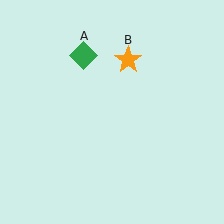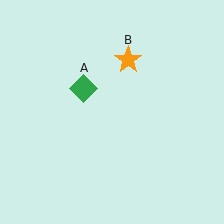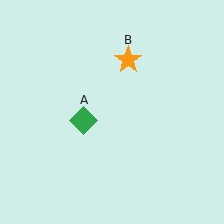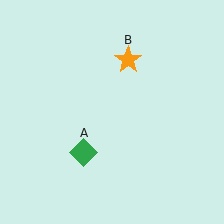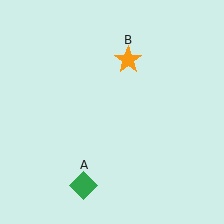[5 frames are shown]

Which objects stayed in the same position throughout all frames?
Orange star (object B) remained stationary.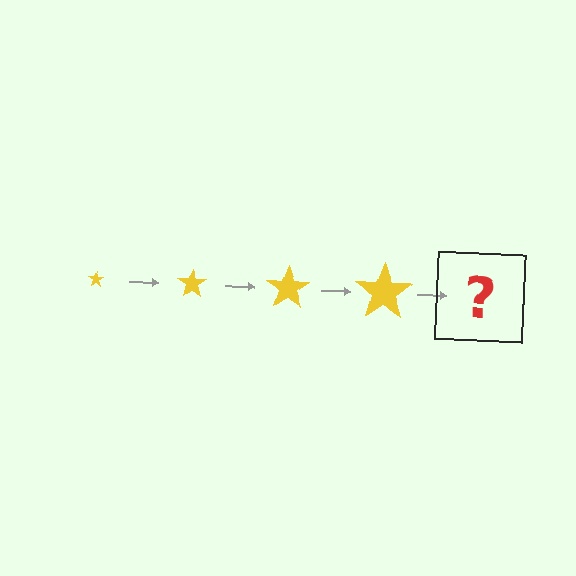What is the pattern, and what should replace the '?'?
The pattern is that the star gets progressively larger each step. The '?' should be a yellow star, larger than the previous one.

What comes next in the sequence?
The next element should be a yellow star, larger than the previous one.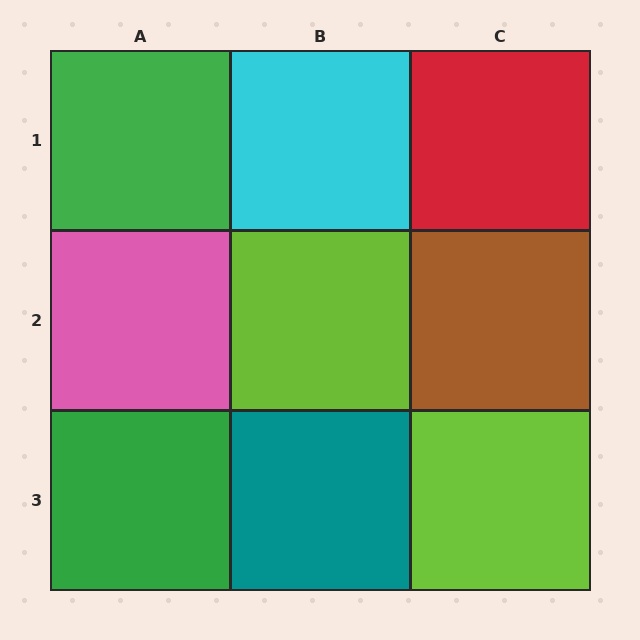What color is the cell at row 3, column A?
Green.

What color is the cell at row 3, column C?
Lime.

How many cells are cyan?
1 cell is cyan.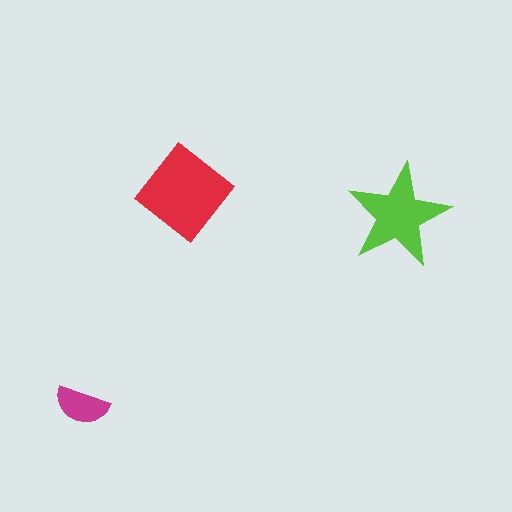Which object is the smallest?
The magenta semicircle.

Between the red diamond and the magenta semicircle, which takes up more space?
The red diamond.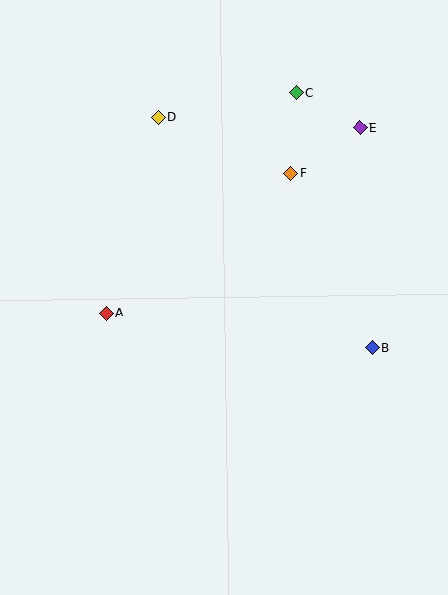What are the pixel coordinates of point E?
Point E is at (360, 128).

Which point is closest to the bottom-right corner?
Point B is closest to the bottom-right corner.